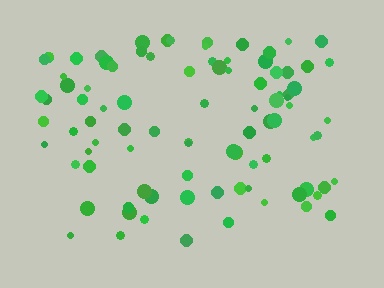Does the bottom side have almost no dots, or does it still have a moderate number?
Still a moderate number, just noticeably fewer than the top.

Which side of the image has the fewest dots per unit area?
The bottom.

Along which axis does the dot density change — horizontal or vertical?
Vertical.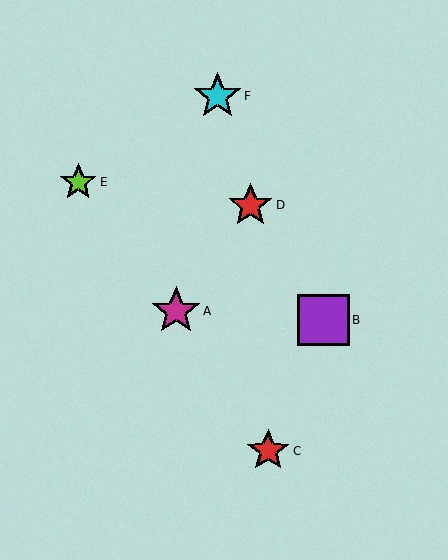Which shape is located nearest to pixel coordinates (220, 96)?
The cyan star (labeled F) at (218, 96) is nearest to that location.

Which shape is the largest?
The purple square (labeled B) is the largest.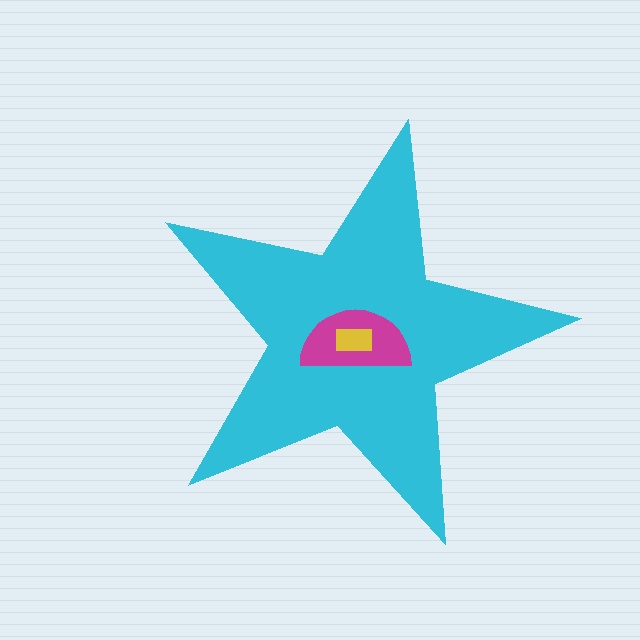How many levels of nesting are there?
3.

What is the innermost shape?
The yellow rectangle.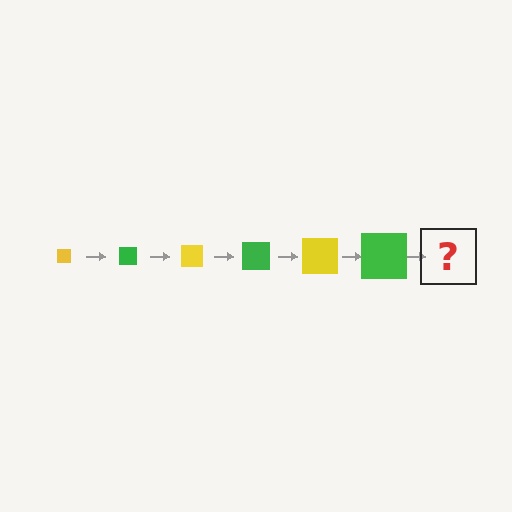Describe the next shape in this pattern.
It should be a yellow square, larger than the previous one.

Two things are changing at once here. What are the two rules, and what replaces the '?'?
The two rules are that the square grows larger each step and the color cycles through yellow and green. The '?' should be a yellow square, larger than the previous one.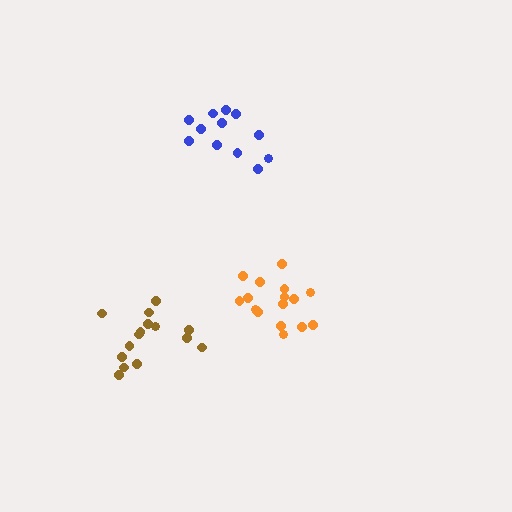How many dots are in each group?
Group 1: 15 dots, Group 2: 12 dots, Group 3: 16 dots (43 total).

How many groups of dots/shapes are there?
There are 3 groups.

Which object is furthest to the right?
The orange cluster is rightmost.